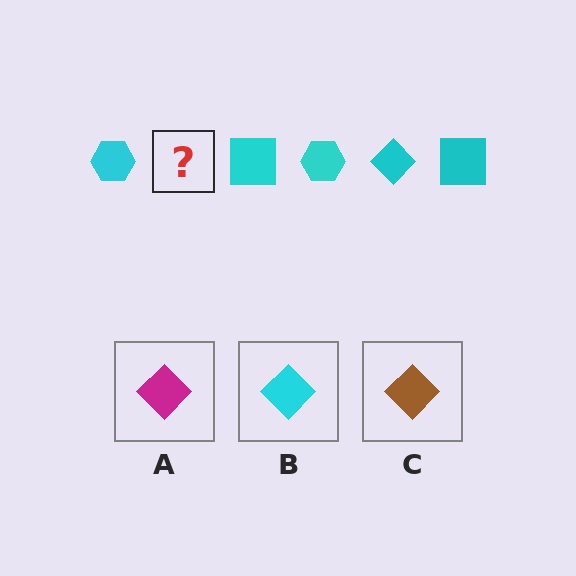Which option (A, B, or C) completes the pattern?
B.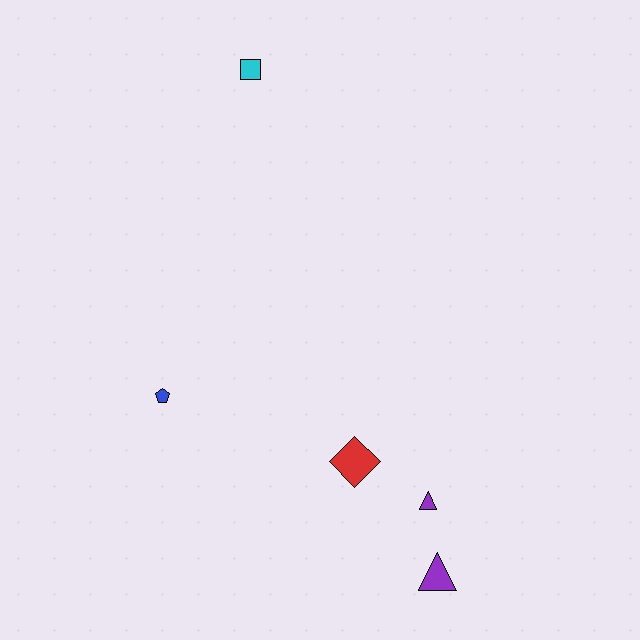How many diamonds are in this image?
There is 1 diamond.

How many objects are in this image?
There are 5 objects.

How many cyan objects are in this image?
There is 1 cyan object.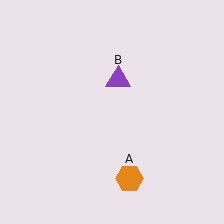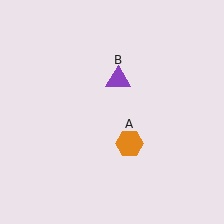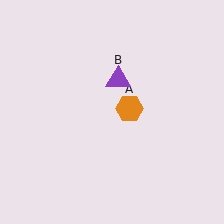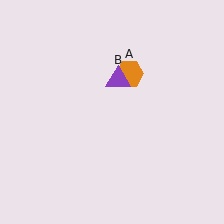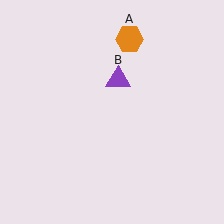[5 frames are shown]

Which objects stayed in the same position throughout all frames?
Purple triangle (object B) remained stationary.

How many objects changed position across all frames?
1 object changed position: orange hexagon (object A).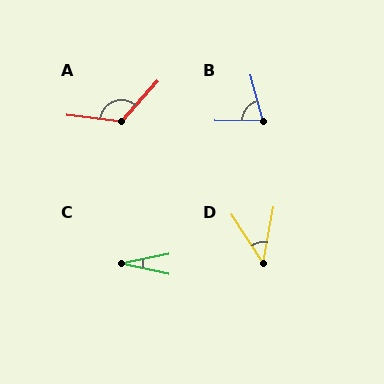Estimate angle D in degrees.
Approximately 44 degrees.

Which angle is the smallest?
C, at approximately 23 degrees.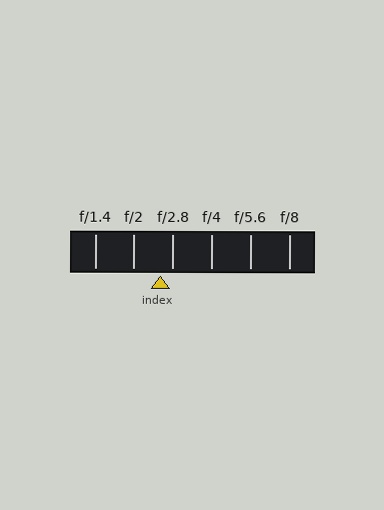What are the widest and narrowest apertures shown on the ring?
The widest aperture shown is f/1.4 and the narrowest is f/8.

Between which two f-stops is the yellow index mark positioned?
The index mark is between f/2 and f/2.8.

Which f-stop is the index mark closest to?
The index mark is closest to f/2.8.